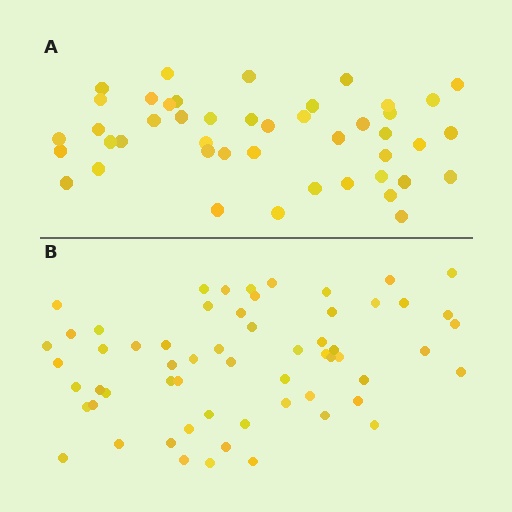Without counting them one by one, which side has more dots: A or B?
Region B (the bottom region) has more dots.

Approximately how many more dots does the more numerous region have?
Region B has approximately 15 more dots than region A.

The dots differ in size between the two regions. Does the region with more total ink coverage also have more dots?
No. Region A has more total ink coverage because its dots are larger, but region B actually contains more individual dots. Total area can be misleading — the number of items is what matters here.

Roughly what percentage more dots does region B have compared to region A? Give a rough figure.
About 35% more.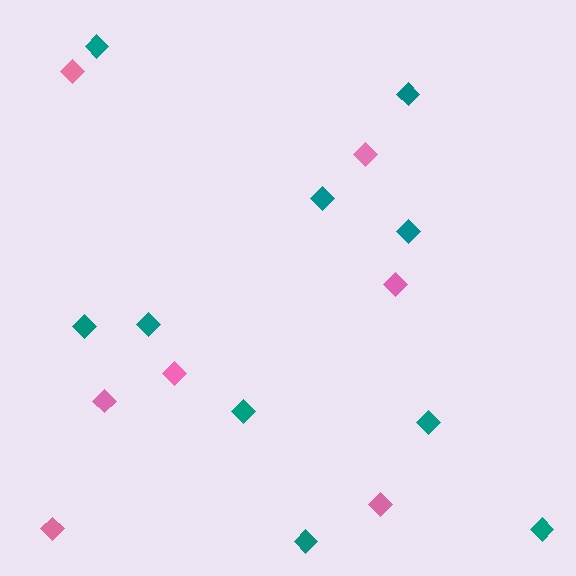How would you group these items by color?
There are 2 groups: one group of pink diamonds (7) and one group of teal diamonds (10).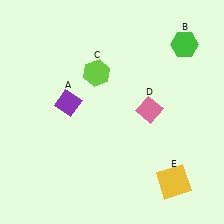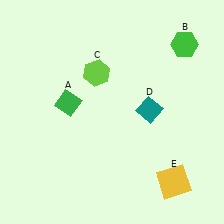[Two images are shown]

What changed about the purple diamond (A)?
In Image 1, A is purple. In Image 2, it changed to green.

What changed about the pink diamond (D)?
In Image 1, D is pink. In Image 2, it changed to teal.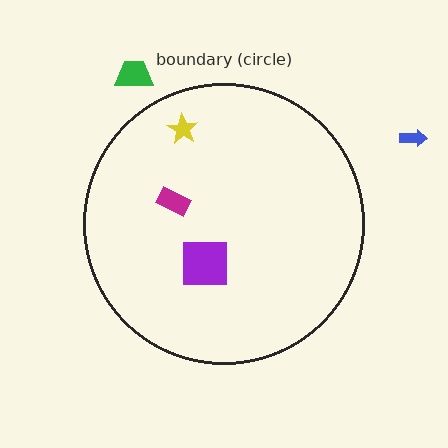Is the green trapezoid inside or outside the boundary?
Outside.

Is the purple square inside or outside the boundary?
Inside.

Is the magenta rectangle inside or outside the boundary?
Inside.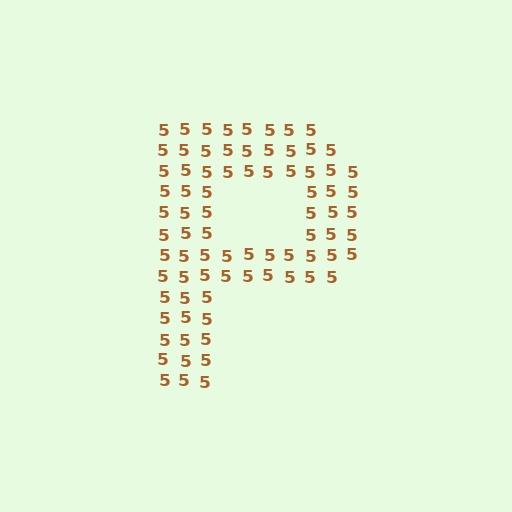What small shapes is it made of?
It is made of small digit 5's.